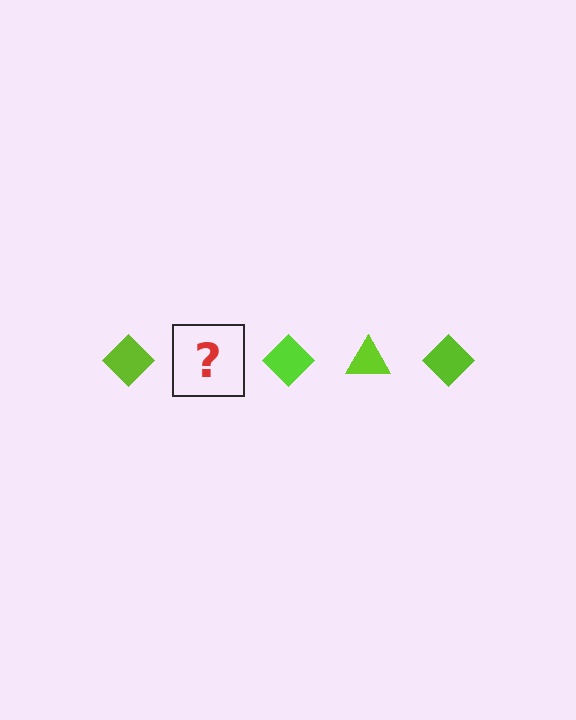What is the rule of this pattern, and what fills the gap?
The rule is that the pattern cycles through diamond, triangle shapes in lime. The gap should be filled with a lime triangle.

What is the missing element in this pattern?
The missing element is a lime triangle.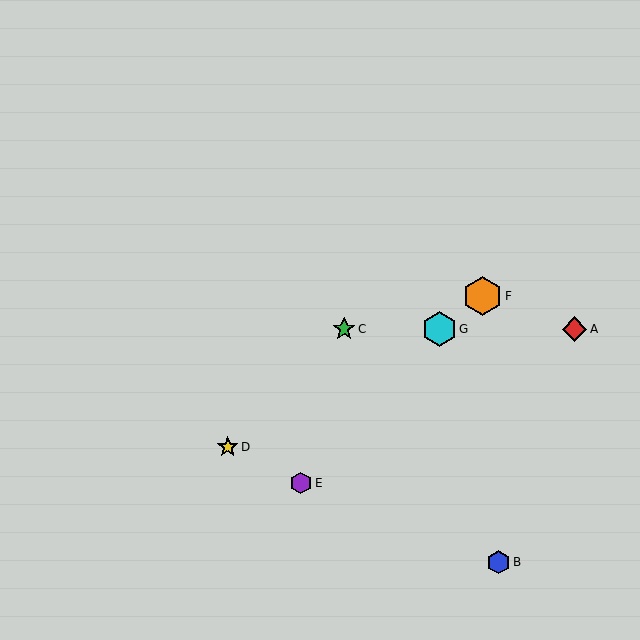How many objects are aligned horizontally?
3 objects (A, C, G) are aligned horizontally.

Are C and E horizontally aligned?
No, C is at y≈329 and E is at y≈483.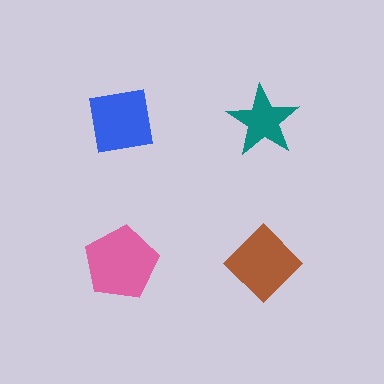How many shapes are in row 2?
2 shapes.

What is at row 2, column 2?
A brown diamond.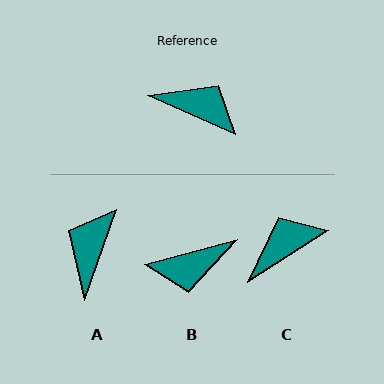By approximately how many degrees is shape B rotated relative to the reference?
Approximately 141 degrees clockwise.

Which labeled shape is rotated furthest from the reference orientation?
B, about 141 degrees away.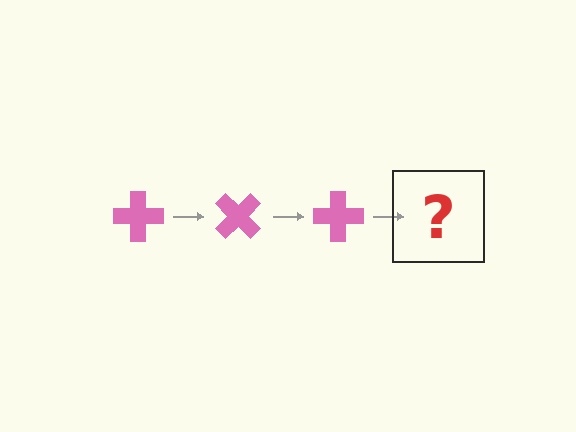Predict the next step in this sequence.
The next step is a pink cross rotated 135 degrees.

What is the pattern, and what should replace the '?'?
The pattern is that the cross rotates 45 degrees each step. The '?' should be a pink cross rotated 135 degrees.